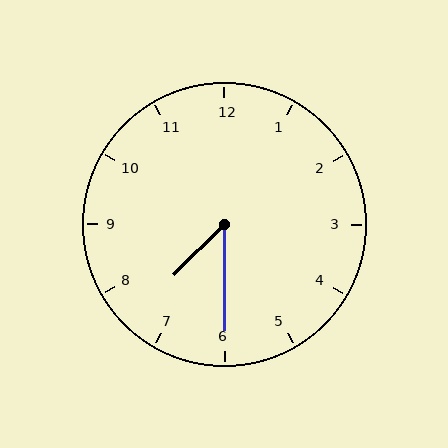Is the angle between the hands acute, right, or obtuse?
It is acute.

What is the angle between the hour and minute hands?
Approximately 45 degrees.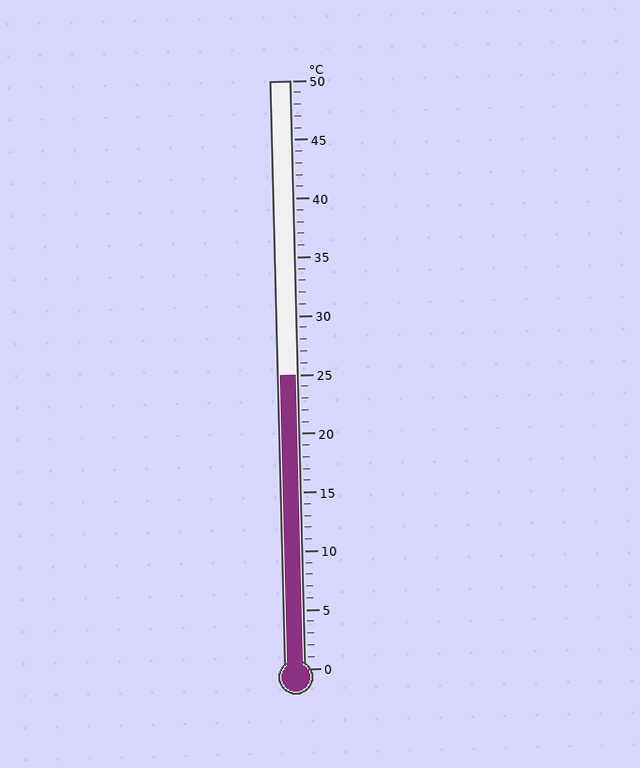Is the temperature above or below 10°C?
The temperature is above 10°C.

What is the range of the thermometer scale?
The thermometer scale ranges from 0°C to 50°C.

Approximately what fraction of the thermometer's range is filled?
The thermometer is filled to approximately 50% of its range.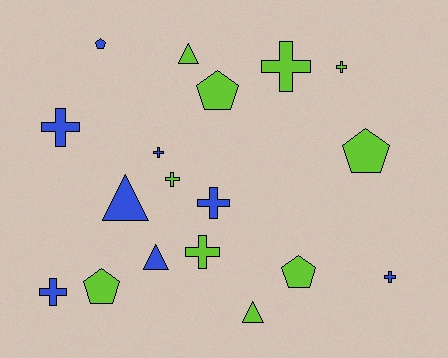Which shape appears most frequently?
Cross, with 9 objects.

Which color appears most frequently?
Lime, with 10 objects.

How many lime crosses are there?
There are 4 lime crosses.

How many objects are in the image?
There are 18 objects.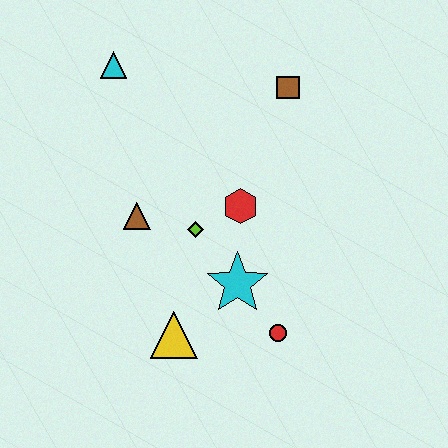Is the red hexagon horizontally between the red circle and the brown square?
No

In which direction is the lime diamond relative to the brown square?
The lime diamond is below the brown square.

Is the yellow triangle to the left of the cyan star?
Yes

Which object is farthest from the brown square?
The yellow triangle is farthest from the brown square.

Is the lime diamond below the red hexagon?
Yes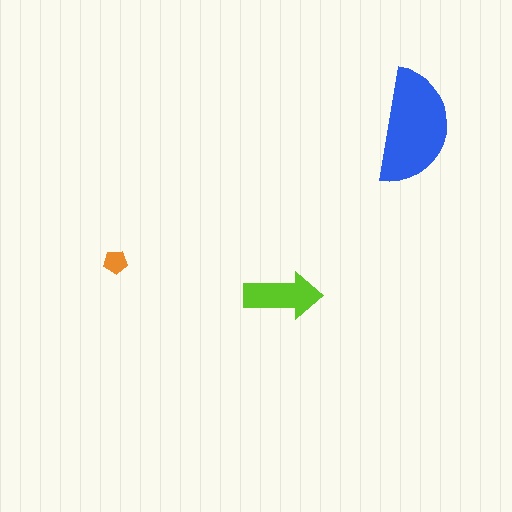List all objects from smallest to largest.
The orange pentagon, the lime arrow, the blue semicircle.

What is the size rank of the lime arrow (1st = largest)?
2nd.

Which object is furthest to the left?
The orange pentagon is leftmost.